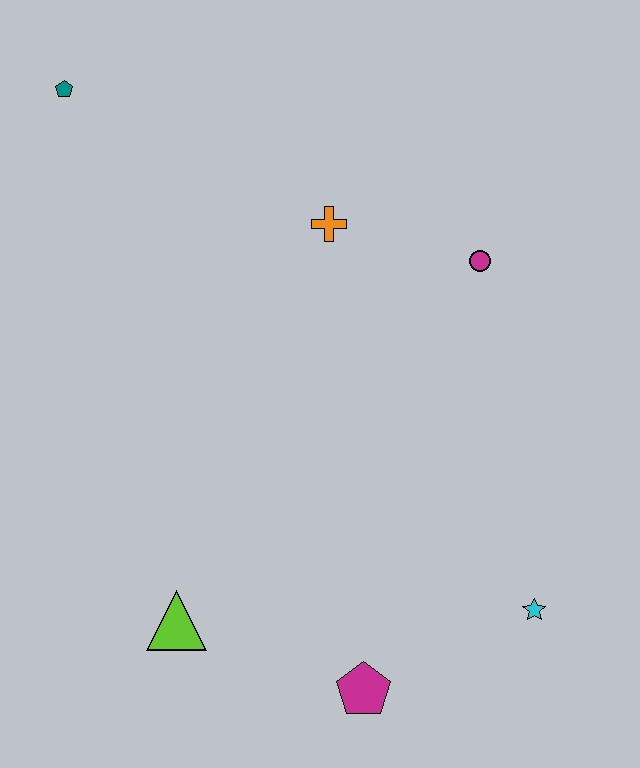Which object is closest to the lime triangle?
The magenta pentagon is closest to the lime triangle.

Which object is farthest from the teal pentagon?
The cyan star is farthest from the teal pentagon.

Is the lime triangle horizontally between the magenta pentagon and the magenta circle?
No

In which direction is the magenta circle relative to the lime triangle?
The magenta circle is above the lime triangle.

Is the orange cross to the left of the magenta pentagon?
Yes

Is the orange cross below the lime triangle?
No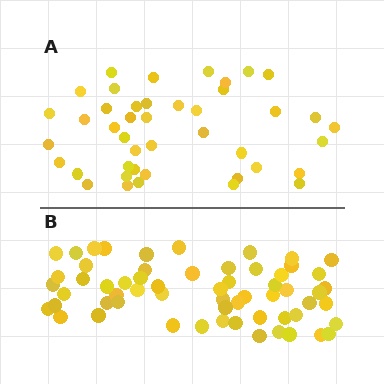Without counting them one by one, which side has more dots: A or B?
Region B (the bottom region) has more dots.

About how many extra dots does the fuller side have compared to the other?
Region B has approximately 15 more dots than region A.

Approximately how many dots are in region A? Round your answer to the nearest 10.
About 40 dots. (The exact count is 43, which rounds to 40.)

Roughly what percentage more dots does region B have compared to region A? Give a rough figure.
About 40% more.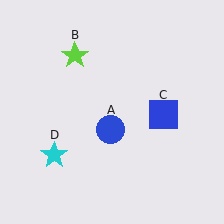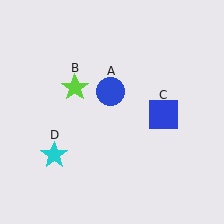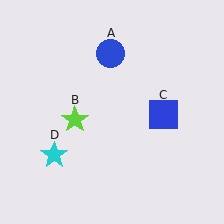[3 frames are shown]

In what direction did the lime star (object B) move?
The lime star (object B) moved down.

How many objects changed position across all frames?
2 objects changed position: blue circle (object A), lime star (object B).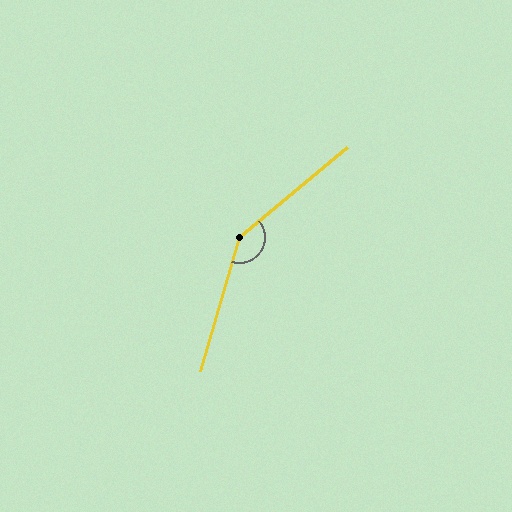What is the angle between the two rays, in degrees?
Approximately 146 degrees.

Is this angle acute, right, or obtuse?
It is obtuse.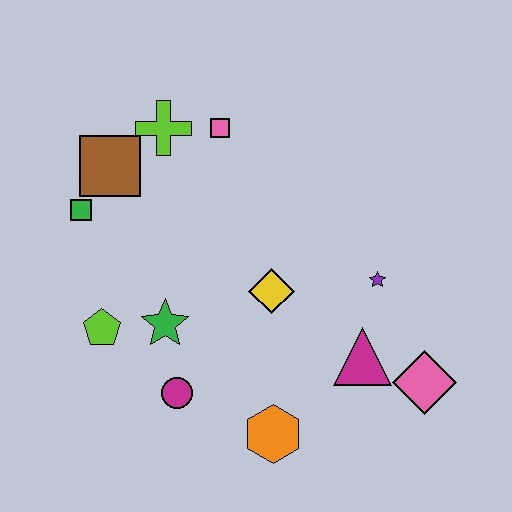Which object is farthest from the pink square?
The pink diamond is farthest from the pink square.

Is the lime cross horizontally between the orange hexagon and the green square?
Yes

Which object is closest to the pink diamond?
The magenta triangle is closest to the pink diamond.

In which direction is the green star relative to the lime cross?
The green star is below the lime cross.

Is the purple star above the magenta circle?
Yes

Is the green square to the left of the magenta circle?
Yes